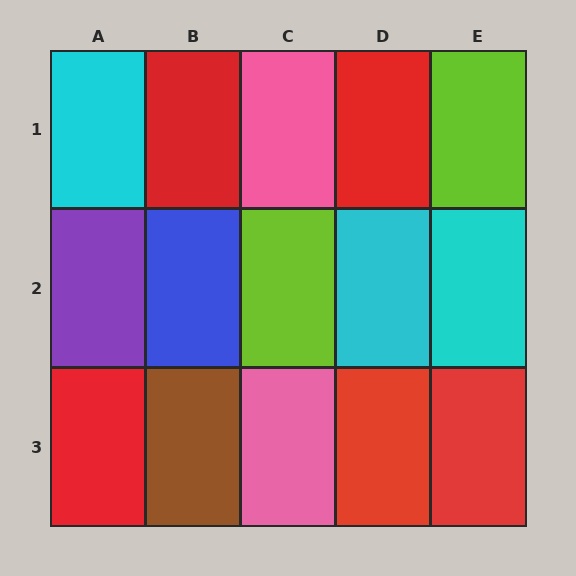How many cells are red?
5 cells are red.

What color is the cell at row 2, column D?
Cyan.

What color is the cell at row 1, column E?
Lime.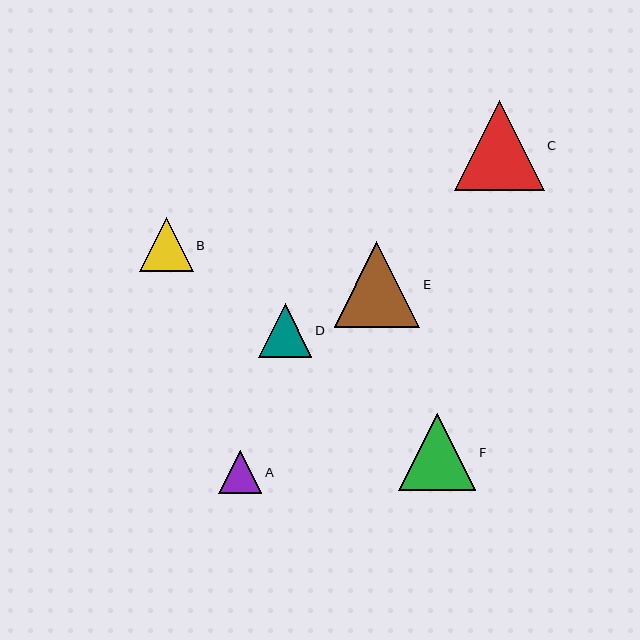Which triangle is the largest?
Triangle C is the largest with a size of approximately 89 pixels.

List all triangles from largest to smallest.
From largest to smallest: C, E, F, B, D, A.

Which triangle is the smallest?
Triangle A is the smallest with a size of approximately 43 pixels.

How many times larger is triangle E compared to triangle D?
Triangle E is approximately 1.6 times the size of triangle D.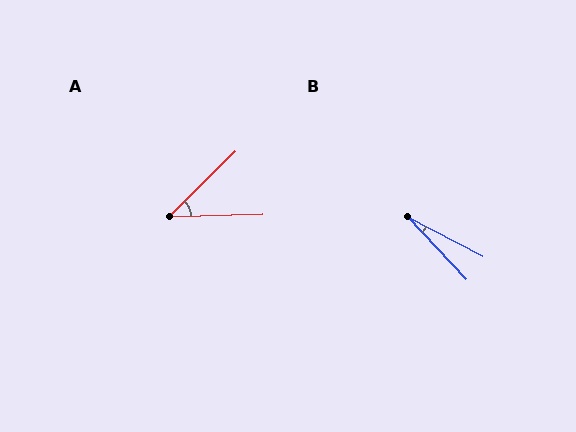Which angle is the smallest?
B, at approximately 19 degrees.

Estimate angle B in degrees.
Approximately 19 degrees.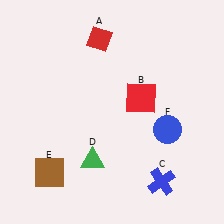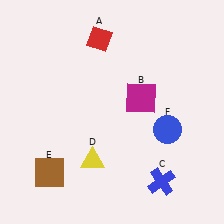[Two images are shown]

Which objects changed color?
B changed from red to magenta. D changed from green to yellow.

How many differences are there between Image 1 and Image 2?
There are 2 differences between the two images.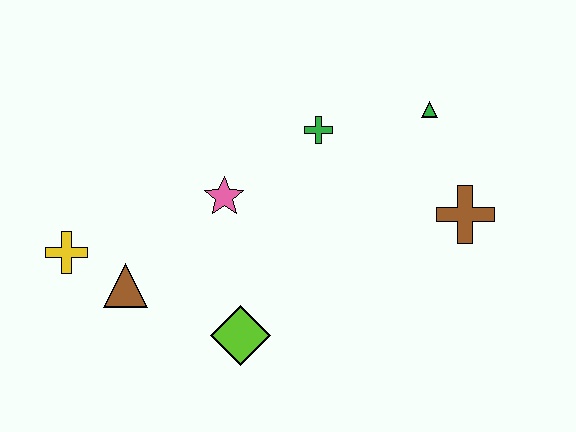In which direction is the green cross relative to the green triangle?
The green cross is to the left of the green triangle.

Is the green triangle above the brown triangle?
Yes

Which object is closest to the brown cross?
The green triangle is closest to the brown cross.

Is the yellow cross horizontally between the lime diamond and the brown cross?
No